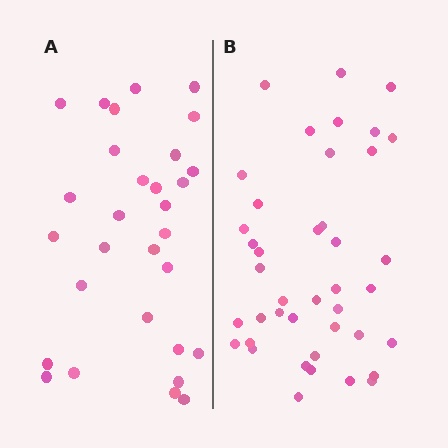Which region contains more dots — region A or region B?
Region B (the right region) has more dots.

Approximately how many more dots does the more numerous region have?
Region B has roughly 12 or so more dots than region A.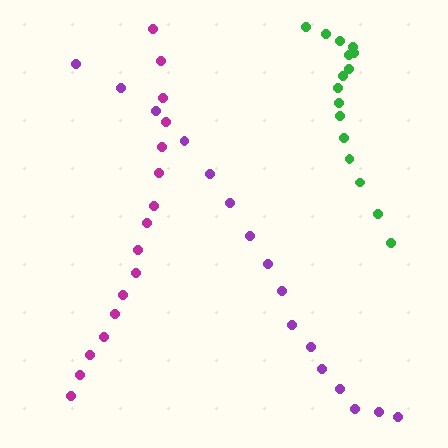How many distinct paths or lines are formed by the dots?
There are 3 distinct paths.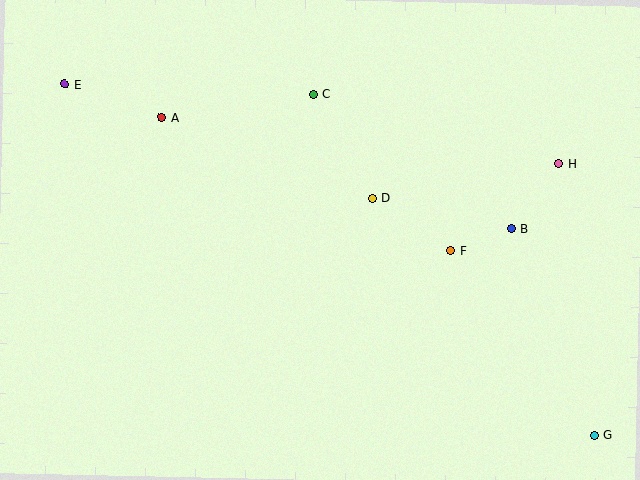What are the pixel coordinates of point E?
Point E is at (65, 84).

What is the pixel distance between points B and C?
The distance between B and C is 240 pixels.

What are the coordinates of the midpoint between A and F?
The midpoint between A and F is at (306, 184).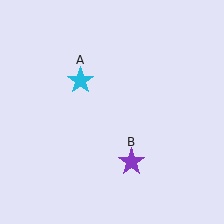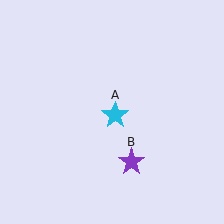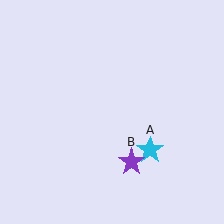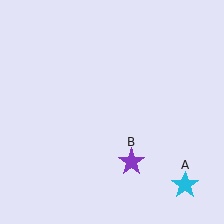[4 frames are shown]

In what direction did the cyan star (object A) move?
The cyan star (object A) moved down and to the right.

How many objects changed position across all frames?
1 object changed position: cyan star (object A).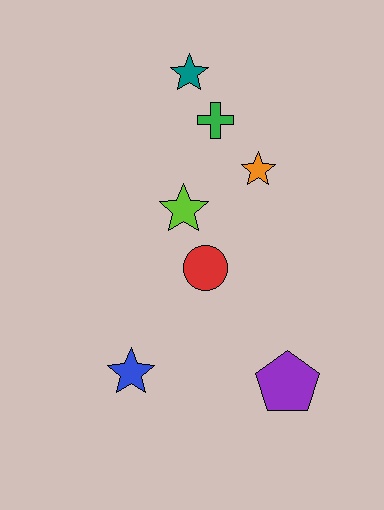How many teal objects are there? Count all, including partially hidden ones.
There is 1 teal object.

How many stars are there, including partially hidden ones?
There are 4 stars.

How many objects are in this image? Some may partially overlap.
There are 7 objects.